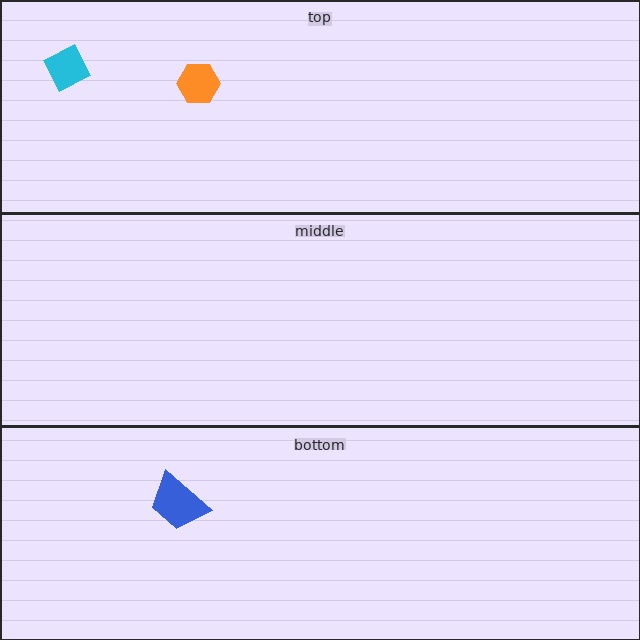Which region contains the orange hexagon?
The top region.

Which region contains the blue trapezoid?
The bottom region.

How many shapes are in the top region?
2.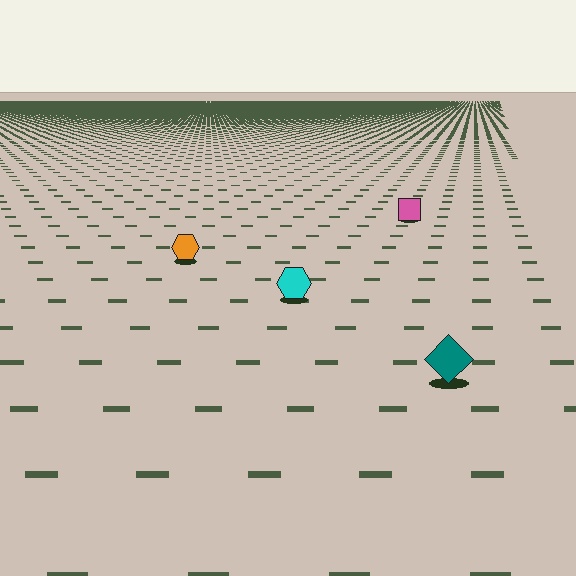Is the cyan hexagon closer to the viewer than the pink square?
Yes. The cyan hexagon is closer — you can tell from the texture gradient: the ground texture is coarser near it.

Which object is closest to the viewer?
The teal diamond is closest. The texture marks near it are larger and more spread out.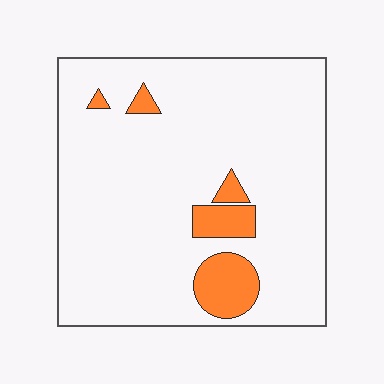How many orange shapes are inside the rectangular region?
5.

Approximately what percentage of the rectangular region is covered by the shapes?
Approximately 10%.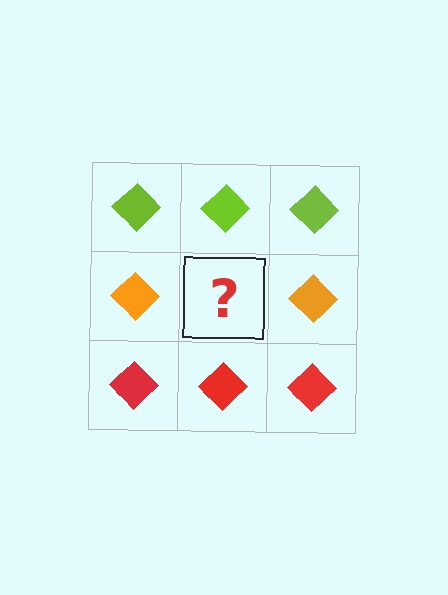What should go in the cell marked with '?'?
The missing cell should contain an orange diamond.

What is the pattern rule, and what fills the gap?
The rule is that each row has a consistent color. The gap should be filled with an orange diamond.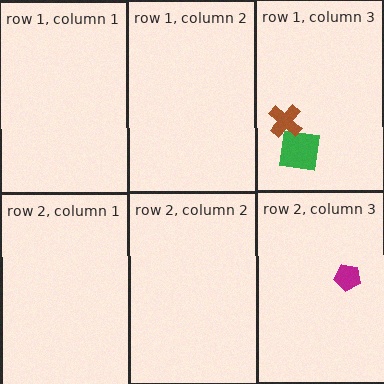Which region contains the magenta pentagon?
The row 2, column 3 region.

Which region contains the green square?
The row 1, column 3 region.